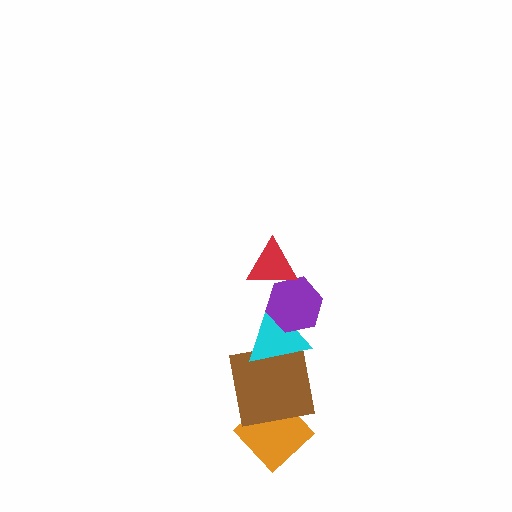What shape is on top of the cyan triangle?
The purple hexagon is on top of the cyan triangle.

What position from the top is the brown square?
The brown square is 4th from the top.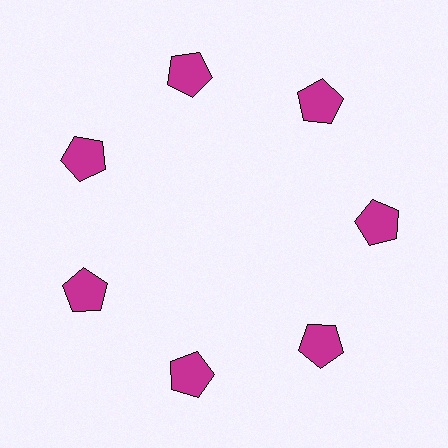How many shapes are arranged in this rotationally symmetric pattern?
There are 7 shapes, arranged in 7 groups of 1.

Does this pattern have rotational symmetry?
Yes, this pattern has 7-fold rotational symmetry. It looks the same after rotating 51 degrees around the center.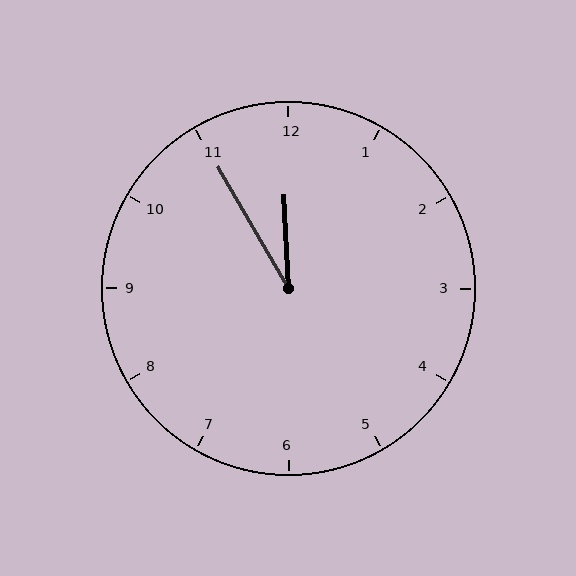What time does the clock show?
11:55.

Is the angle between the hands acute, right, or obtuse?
It is acute.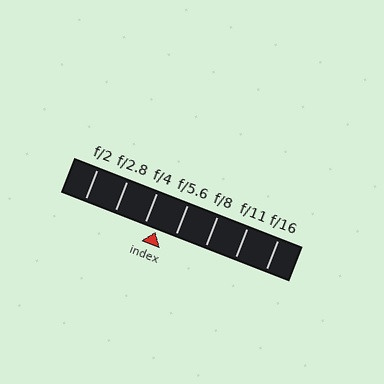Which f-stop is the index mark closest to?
The index mark is closest to f/4.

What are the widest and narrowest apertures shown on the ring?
The widest aperture shown is f/2 and the narrowest is f/16.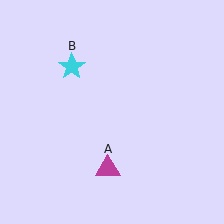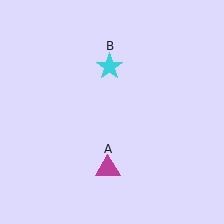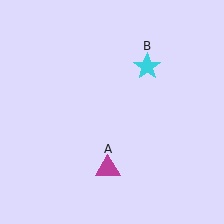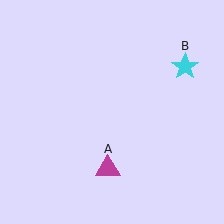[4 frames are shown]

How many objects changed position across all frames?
1 object changed position: cyan star (object B).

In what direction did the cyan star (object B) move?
The cyan star (object B) moved right.